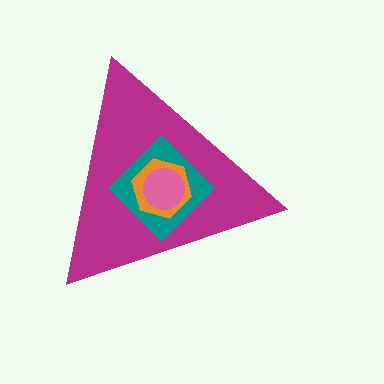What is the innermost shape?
The pink circle.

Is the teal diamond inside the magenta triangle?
Yes.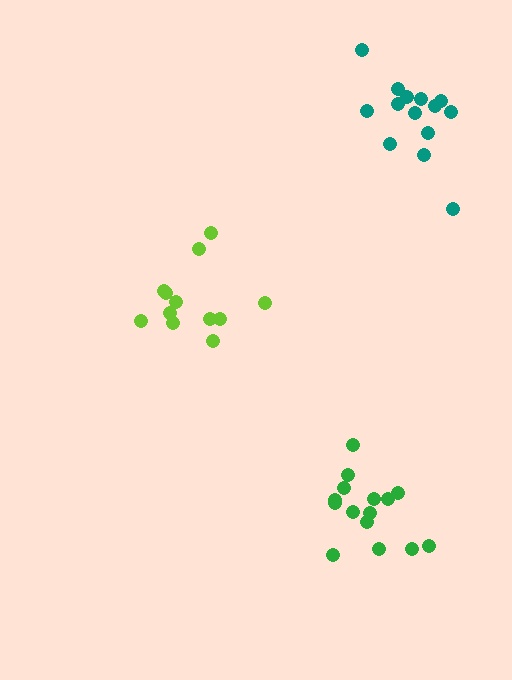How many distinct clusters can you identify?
There are 3 distinct clusters.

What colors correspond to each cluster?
The clusters are colored: lime, green, teal.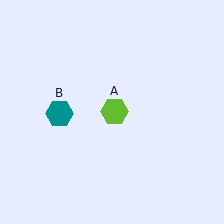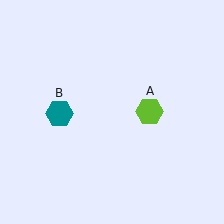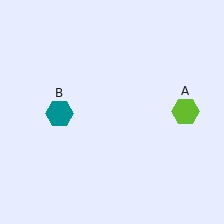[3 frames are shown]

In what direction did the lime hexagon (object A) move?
The lime hexagon (object A) moved right.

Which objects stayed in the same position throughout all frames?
Teal hexagon (object B) remained stationary.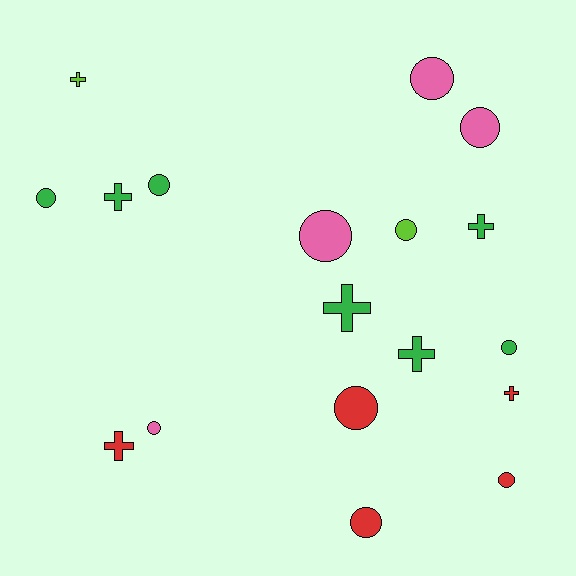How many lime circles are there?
There is 1 lime circle.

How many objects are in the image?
There are 18 objects.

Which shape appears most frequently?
Circle, with 11 objects.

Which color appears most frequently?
Green, with 7 objects.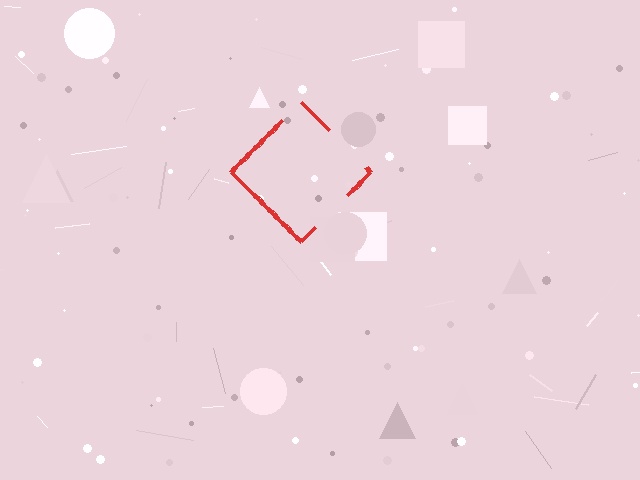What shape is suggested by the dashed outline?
The dashed outline suggests a diamond.